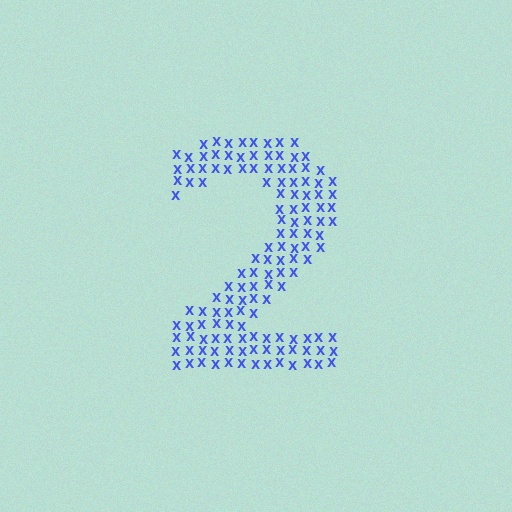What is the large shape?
The large shape is the digit 2.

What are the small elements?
The small elements are letter X's.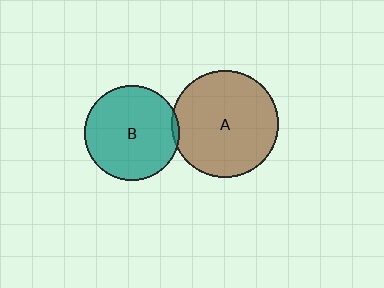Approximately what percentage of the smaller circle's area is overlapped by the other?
Approximately 5%.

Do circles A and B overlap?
Yes.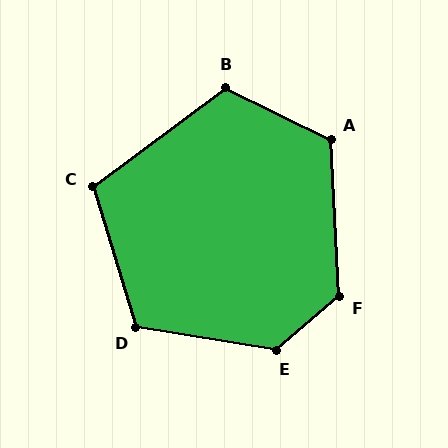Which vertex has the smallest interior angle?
C, at approximately 110 degrees.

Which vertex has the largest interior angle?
E, at approximately 131 degrees.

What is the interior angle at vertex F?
Approximately 127 degrees (obtuse).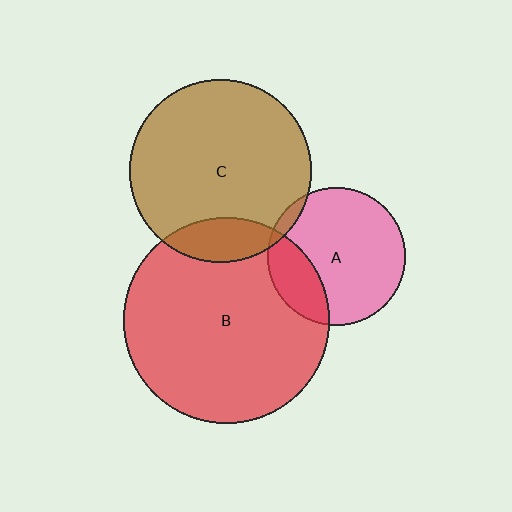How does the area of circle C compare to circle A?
Approximately 1.7 times.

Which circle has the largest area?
Circle B (red).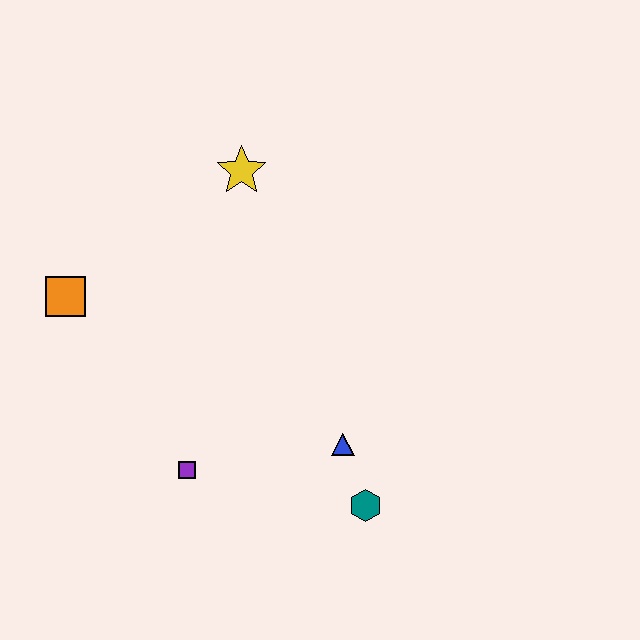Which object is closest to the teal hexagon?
The blue triangle is closest to the teal hexagon.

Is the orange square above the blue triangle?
Yes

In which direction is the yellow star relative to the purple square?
The yellow star is above the purple square.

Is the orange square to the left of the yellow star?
Yes